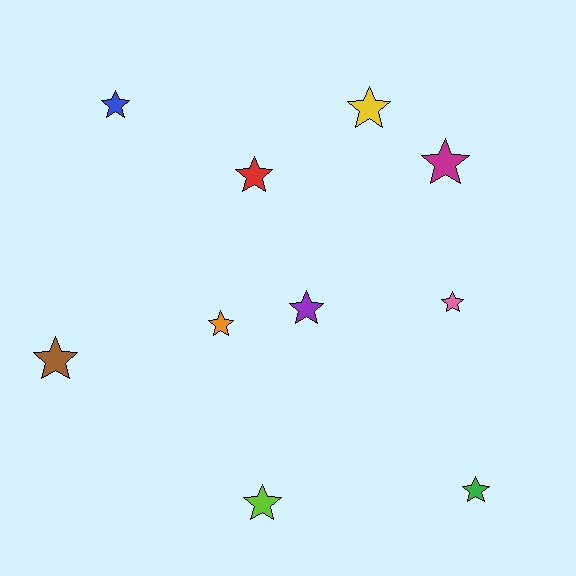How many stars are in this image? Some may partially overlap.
There are 10 stars.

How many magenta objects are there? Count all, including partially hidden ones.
There is 1 magenta object.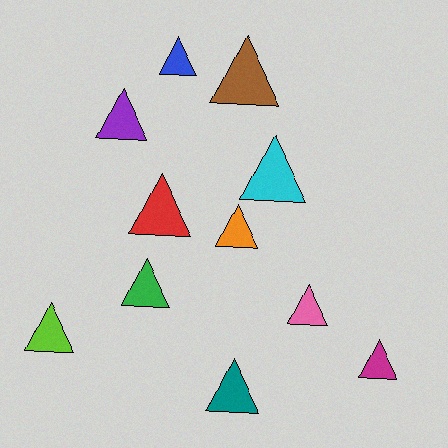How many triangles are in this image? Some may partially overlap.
There are 11 triangles.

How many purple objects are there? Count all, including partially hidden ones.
There is 1 purple object.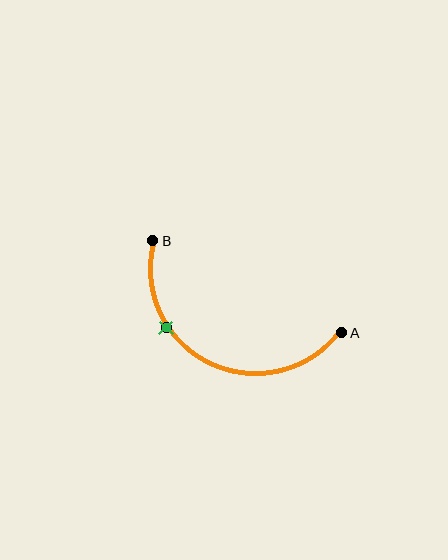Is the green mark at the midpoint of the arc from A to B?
No. The green mark lies on the arc but is closer to endpoint B. The arc midpoint would be at the point on the curve equidistant along the arc from both A and B.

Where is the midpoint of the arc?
The arc midpoint is the point on the curve farthest from the straight line joining A and B. It sits below that line.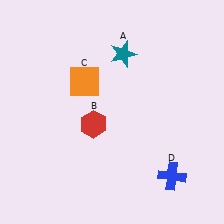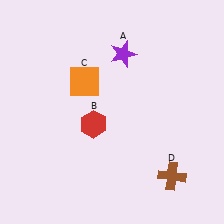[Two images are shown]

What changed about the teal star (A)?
In Image 1, A is teal. In Image 2, it changed to purple.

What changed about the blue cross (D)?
In Image 1, D is blue. In Image 2, it changed to brown.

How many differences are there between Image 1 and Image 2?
There are 2 differences between the two images.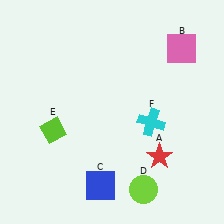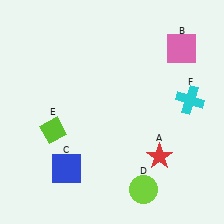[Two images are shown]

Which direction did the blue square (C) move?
The blue square (C) moved left.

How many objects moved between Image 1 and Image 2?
2 objects moved between the two images.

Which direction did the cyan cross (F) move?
The cyan cross (F) moved right.